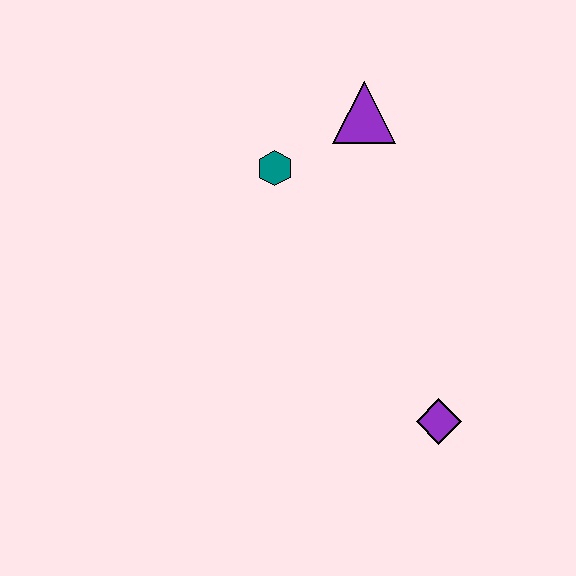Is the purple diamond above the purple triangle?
No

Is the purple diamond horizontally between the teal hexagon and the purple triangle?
No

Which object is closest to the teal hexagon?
The purple triangle is closest to the teal hexagon.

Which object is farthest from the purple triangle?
The purple diamond is farthest from the purple triangle.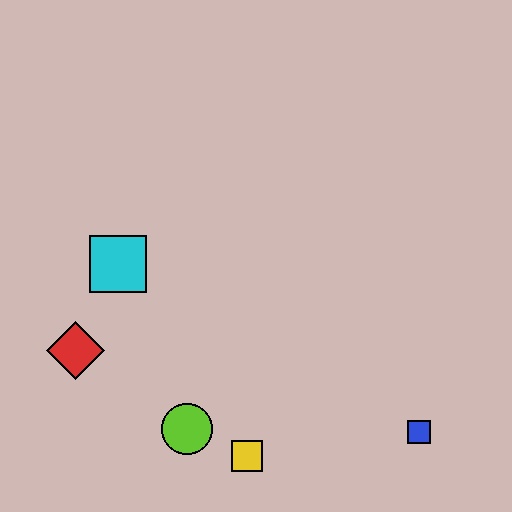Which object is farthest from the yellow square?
The cyan square is farthest from the yellow square.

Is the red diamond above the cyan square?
No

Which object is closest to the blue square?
The yellow square is closest to the blue square.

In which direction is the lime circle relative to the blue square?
The lime circle is to the left of the blue square.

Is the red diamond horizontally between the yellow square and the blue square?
No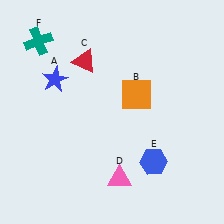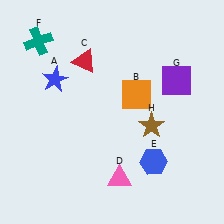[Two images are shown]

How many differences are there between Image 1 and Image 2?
There are 2 differences between the two images.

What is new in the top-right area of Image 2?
A purple square (G) was added in the top-right area of Image 2.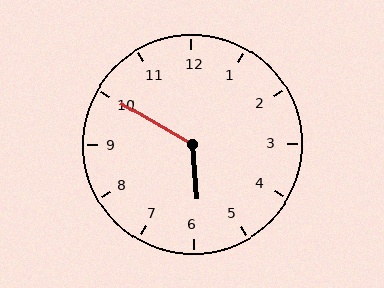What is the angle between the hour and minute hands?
Approximately 125 degrees.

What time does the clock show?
5:50.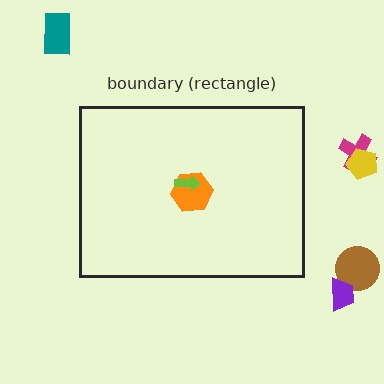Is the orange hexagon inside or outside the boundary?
Inside.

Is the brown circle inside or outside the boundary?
Outside.